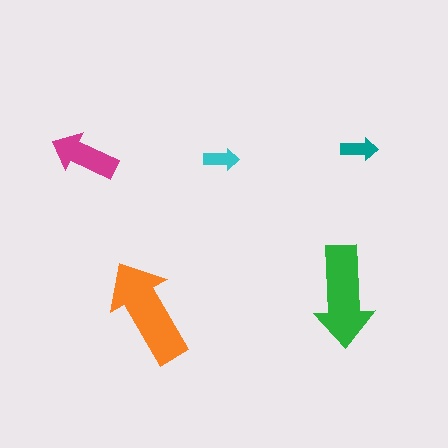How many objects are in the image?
There are 5 objects in the image.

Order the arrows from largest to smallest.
the orange one, the green one, the magenta one, the teal one, the cyan one.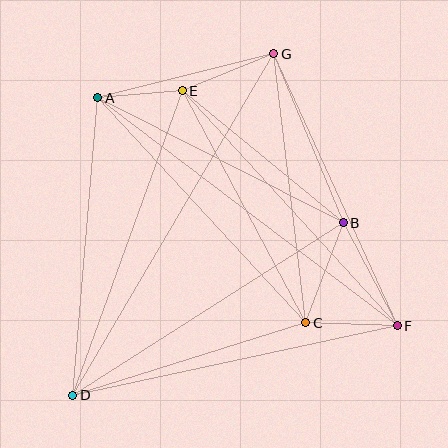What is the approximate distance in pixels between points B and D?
The distance between B and D is approximately 321 pixels.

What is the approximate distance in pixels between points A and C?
The distance between A and C is approximately 306 pixels.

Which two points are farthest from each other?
Points D and G are farthest from each other.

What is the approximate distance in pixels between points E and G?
The distance between E and G is approximately 98 pixels.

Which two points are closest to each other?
Points A and E are closest to each other.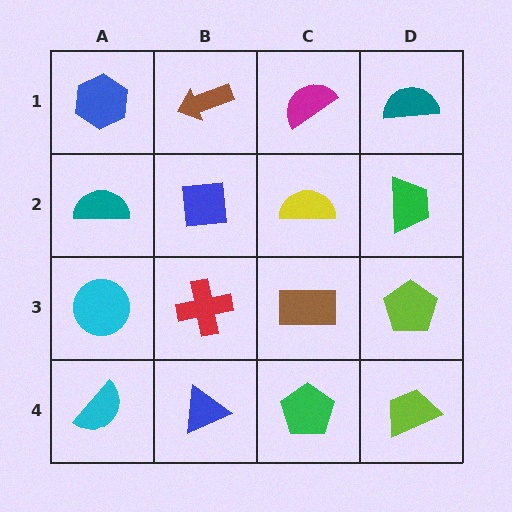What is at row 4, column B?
A blue triangle.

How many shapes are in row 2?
4 shapes.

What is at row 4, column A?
A cyan semicircle.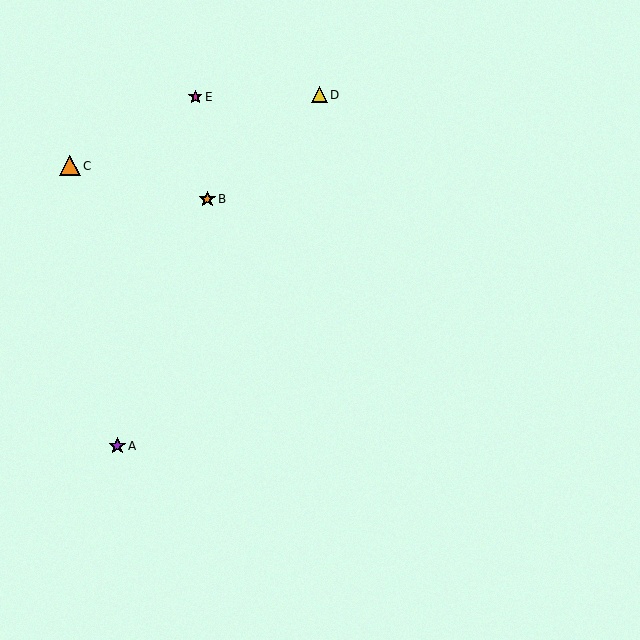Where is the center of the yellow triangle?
The center of the yellow triangle is at (319, 95).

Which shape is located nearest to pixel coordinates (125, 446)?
The purple star (labeled A) at (117, 446) is nearest to that location.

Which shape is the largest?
The orange triangle (labeled C) is the largest.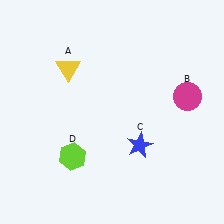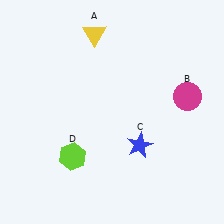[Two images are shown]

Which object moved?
The yellow triangle (A) moved up.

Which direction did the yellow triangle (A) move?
The yellow triangle (A) moved up.